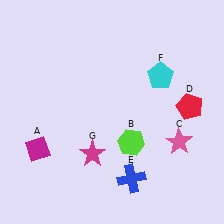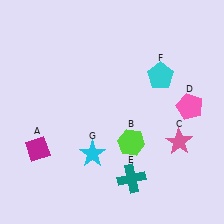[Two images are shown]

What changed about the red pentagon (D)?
In Image 1, D is red. In Image 2, it changed to pink.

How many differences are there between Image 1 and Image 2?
There are 3 differences between the two images.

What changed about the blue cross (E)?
In Image 1, E is blue. In Image 2, it changed to teal.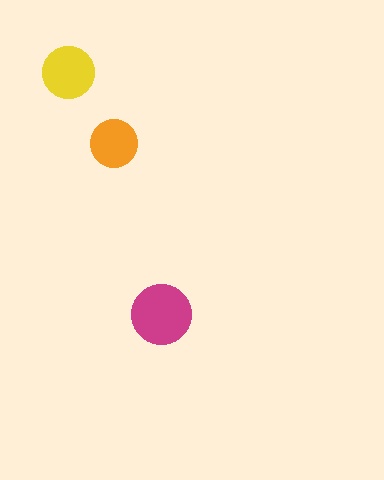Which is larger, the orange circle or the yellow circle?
The yellow one.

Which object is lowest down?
The magenta circle is bottommost.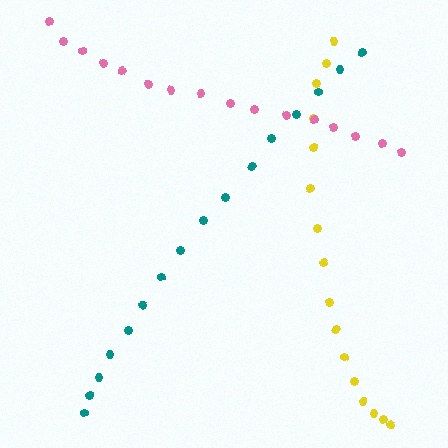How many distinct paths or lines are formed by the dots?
There are 3 distinct paths.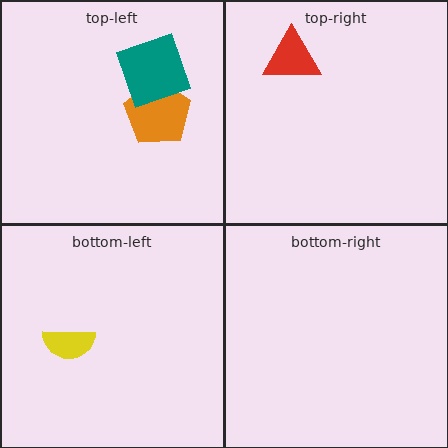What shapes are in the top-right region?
The red triangle.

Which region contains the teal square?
The top-left region.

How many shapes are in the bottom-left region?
1.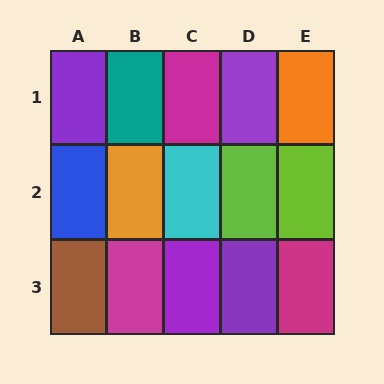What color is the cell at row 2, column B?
Orange.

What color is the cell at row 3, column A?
Brown.